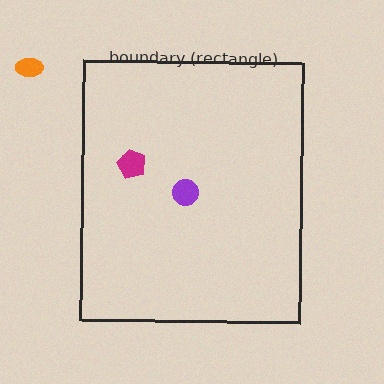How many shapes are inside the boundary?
2 inside, 1 outside.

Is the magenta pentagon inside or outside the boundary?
Inside.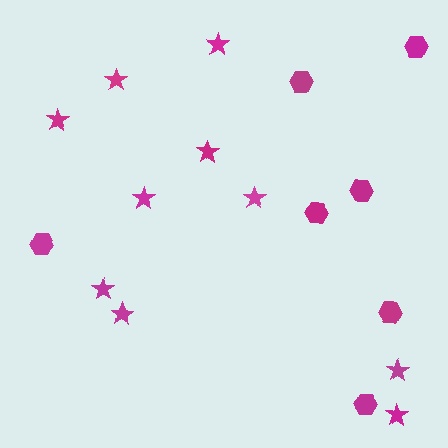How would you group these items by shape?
There are 2 groups: one group of hexagons (7) and one group of stars (10).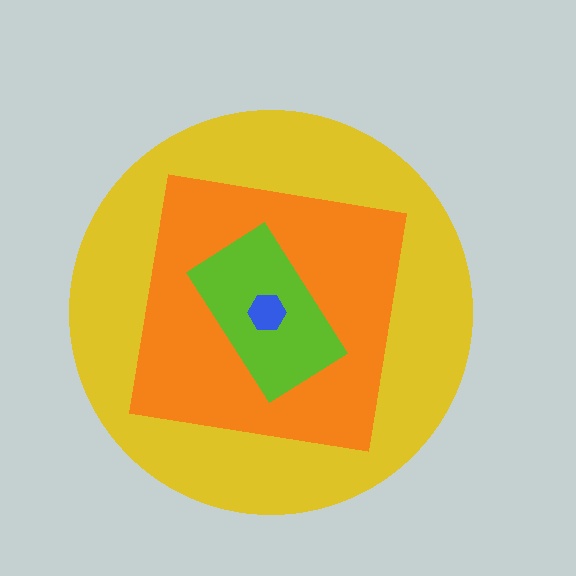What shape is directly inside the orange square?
The lime rectangle.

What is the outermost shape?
The yellow circle.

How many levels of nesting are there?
4.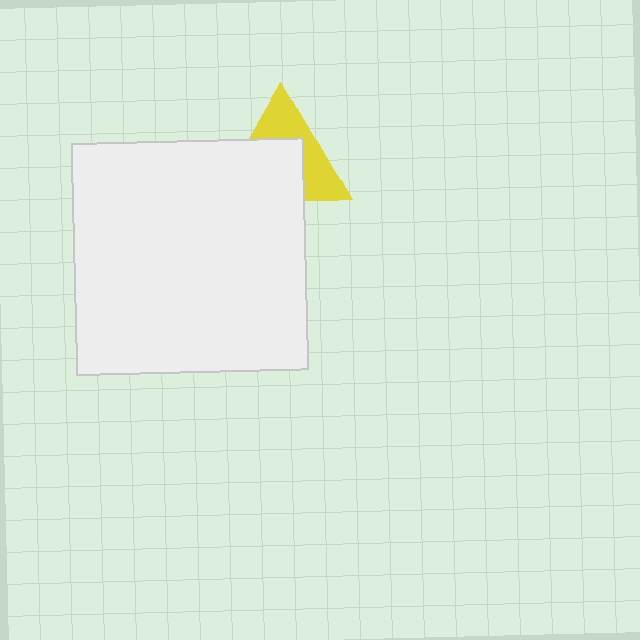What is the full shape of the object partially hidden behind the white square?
The partially hidden object is a yellow triangle.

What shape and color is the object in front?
The object in front is a white square.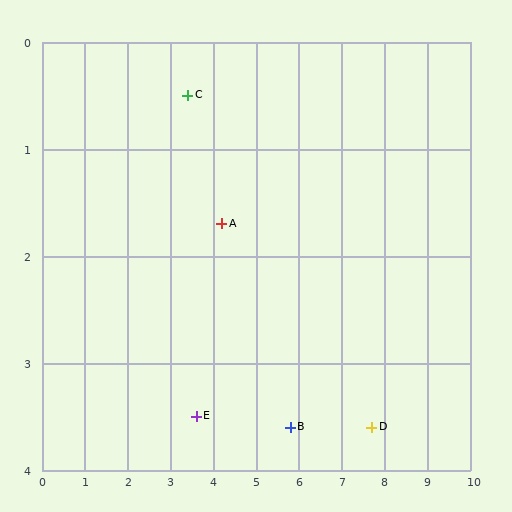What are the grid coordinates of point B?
Point B is at approximately (5.8, 3.6).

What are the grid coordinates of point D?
Point D is at approximately (7.7, 3.6).